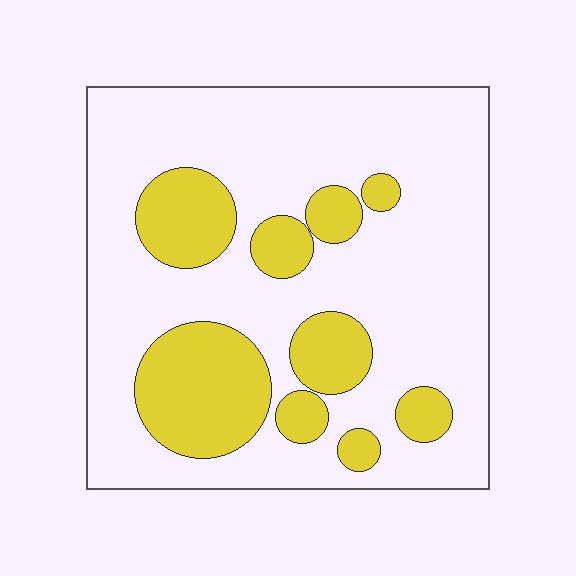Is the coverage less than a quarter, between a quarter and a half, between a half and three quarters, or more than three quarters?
Between a quarter and a half.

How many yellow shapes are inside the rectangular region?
9.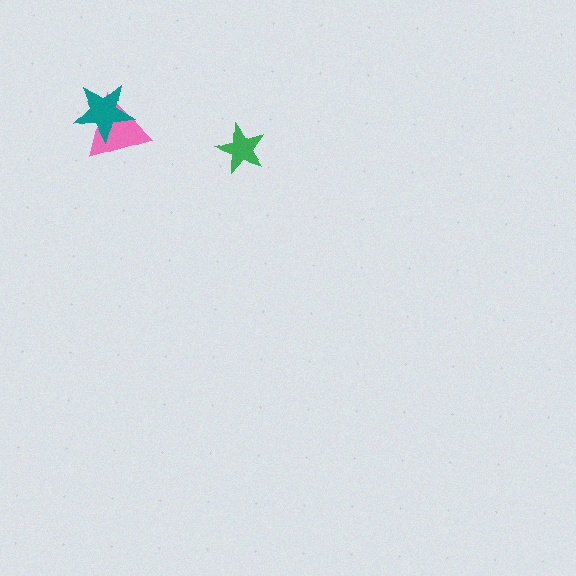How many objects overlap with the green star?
0 objects overlap with the green star.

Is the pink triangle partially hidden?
Yes, it is partially covered by another shape.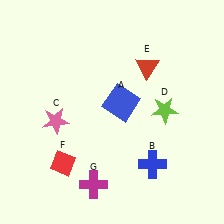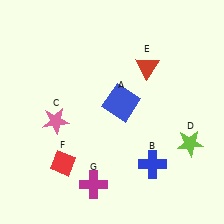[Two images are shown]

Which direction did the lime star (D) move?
The lime star (D) moved down.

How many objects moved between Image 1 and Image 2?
1 object moved between the two images.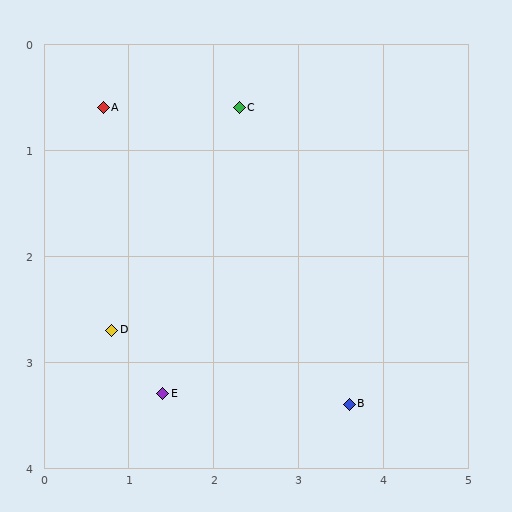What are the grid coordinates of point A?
Point A is at approximately (0.7, 0.6).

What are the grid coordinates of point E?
Point E is at approximately (1.4, 3.3).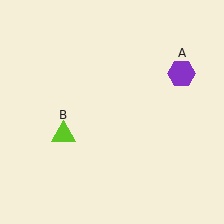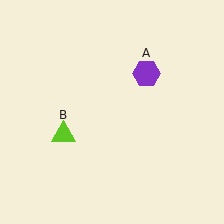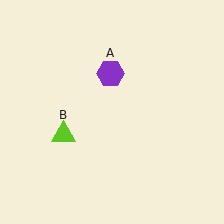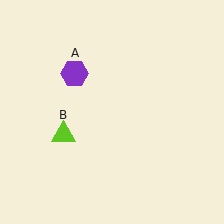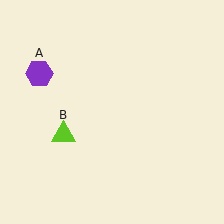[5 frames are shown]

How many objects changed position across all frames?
1 object changed position: purple hexagon (object A).